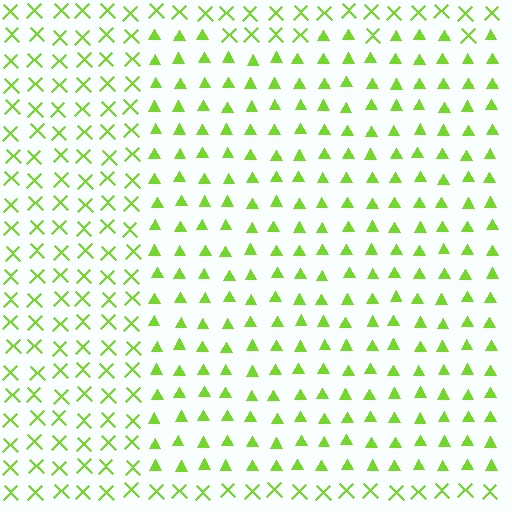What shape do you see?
I see a rectangle.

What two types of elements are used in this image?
The image uses triangles inside the rectangle region and X marks outside it.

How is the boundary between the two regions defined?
The boundary is defined by a change in element shape: triangles inside vs. X marks outside. All elements share the same color and spacing.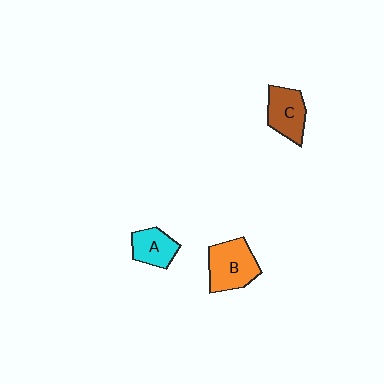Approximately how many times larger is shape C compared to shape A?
Approximately 1.2 times.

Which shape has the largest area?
Shape B (orange).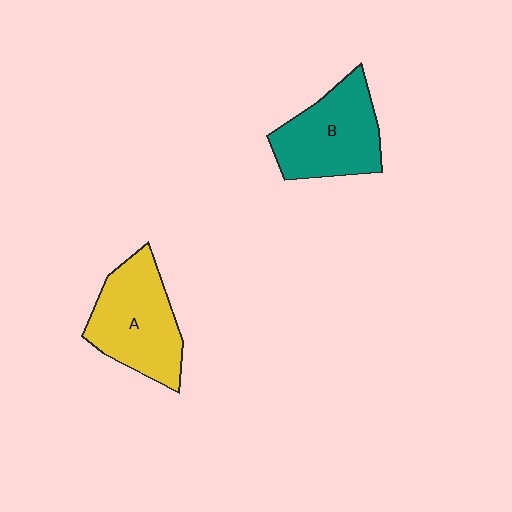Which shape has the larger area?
Shape A (yellow).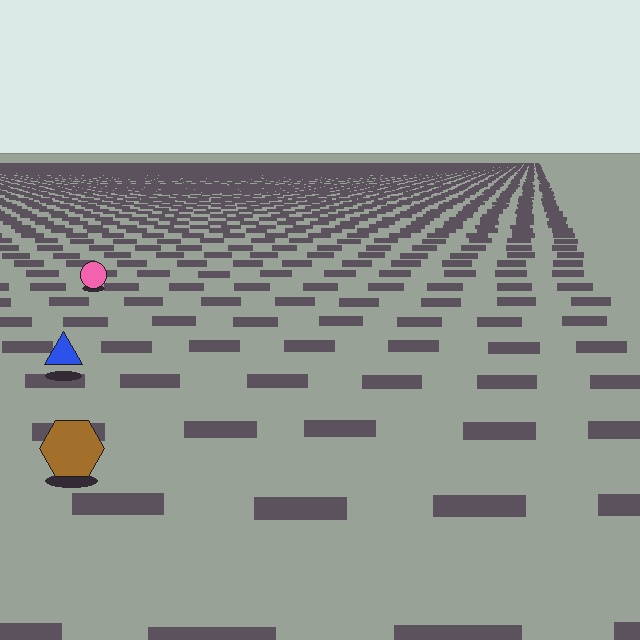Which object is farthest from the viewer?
The pink circle is farthest from the viewer. It appears smaller and the ground texture around it is denser.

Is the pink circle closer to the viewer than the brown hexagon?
No. The brown hexagon is closer — you can tell from the texture gradient: the ground texture is coarser near it.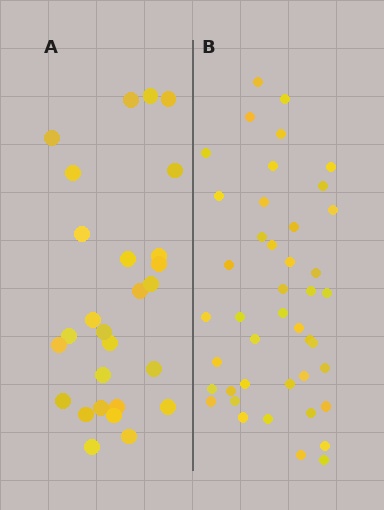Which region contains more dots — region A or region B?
Region B (the right region) has more dots.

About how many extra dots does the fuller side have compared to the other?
Region B has approximately 15 more dots than region A.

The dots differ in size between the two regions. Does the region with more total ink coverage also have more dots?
No. Region A has more total ink coverage because its dots are larger, but region B actually contains more individual dots. Total area can be misleading — the number of items is what matters here.